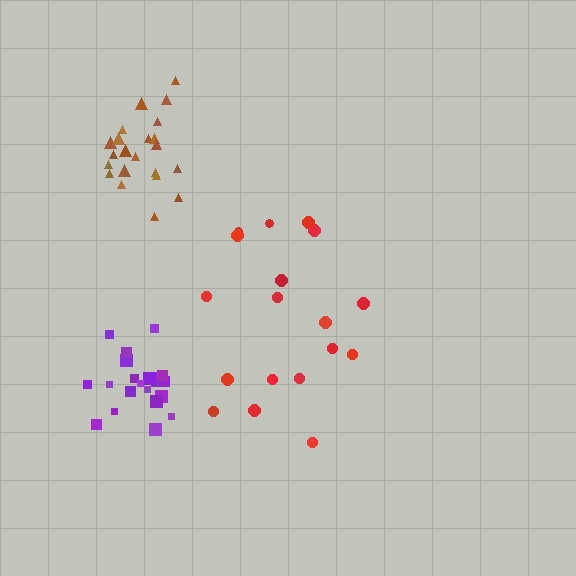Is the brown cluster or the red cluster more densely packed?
Brown.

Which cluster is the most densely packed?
Brown.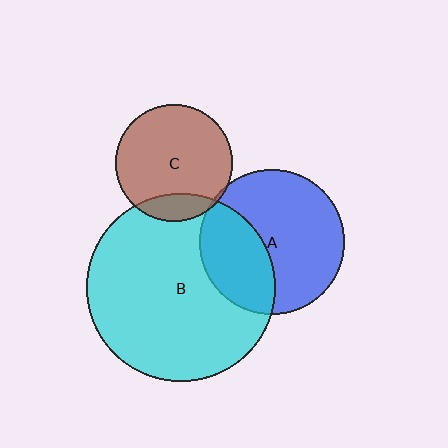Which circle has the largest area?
Circle B (cyan).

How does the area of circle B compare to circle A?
Approximately 1.7 times.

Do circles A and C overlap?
Yes.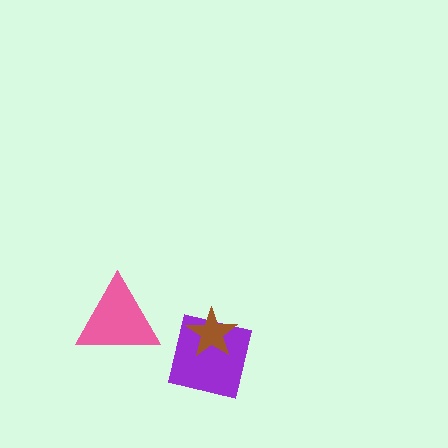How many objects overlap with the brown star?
1 object overlaps with the brown star.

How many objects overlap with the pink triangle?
0 objects overlap with the pink triangle.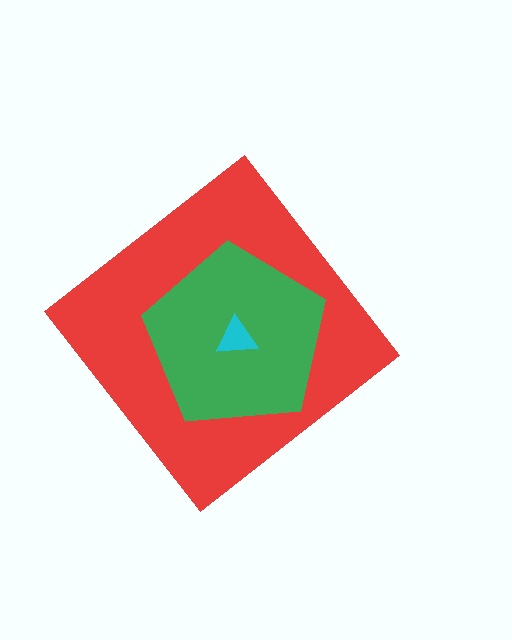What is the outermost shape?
The red diamond.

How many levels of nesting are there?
3.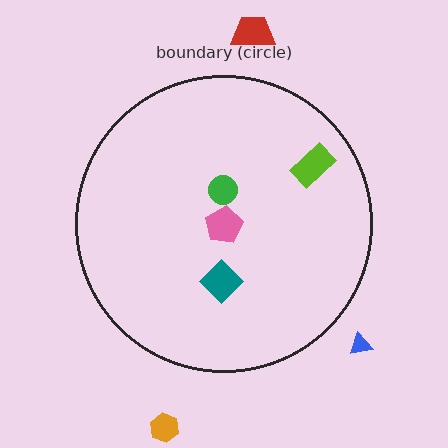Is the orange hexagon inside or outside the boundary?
Outside.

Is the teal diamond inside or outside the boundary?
Inside.